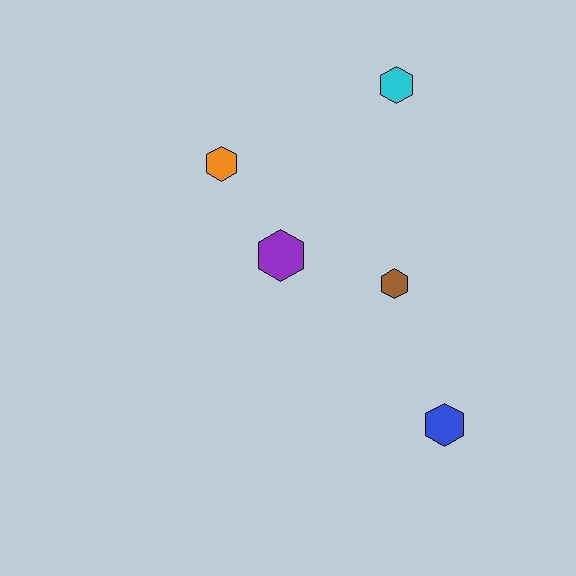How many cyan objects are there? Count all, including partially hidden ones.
There is 1 cyan object.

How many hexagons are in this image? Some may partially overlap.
There are 5 hexagons.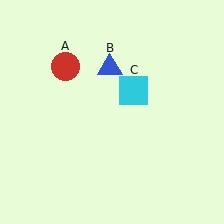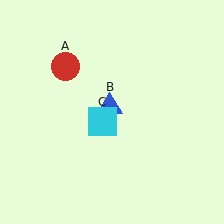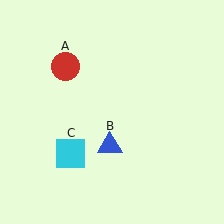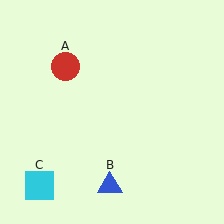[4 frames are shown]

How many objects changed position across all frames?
2 objects changed position: blue triangle (object B), cyan square (object C).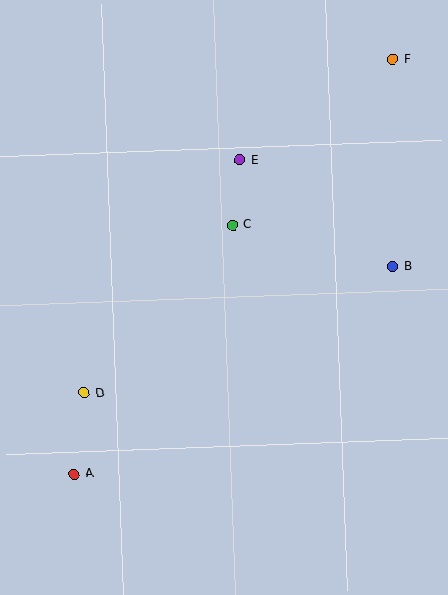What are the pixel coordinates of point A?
Point A is at (74, 474).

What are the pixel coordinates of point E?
Point E is at (240, 160).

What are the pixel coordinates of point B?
Point B is at (393, 267).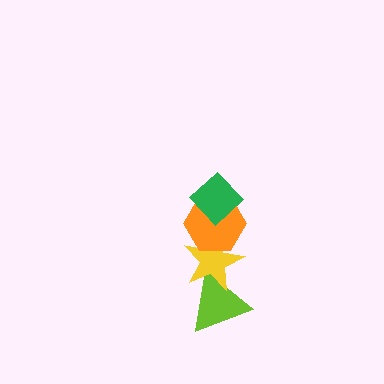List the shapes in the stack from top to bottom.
From top to bottom: the green diamond, the orange hexagon, the yellow star, the lime triangle.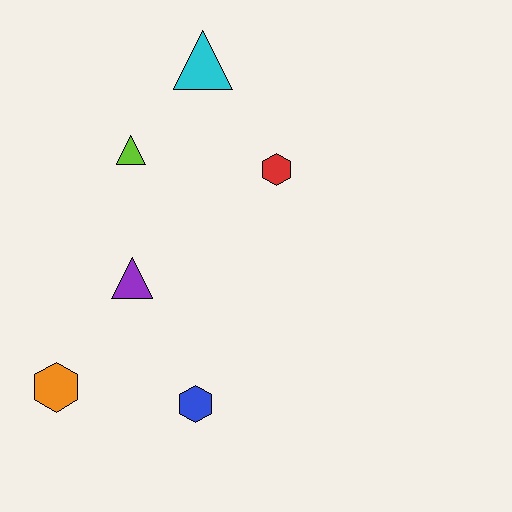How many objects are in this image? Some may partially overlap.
There are 6 objects.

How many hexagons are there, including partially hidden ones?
There are 3 hexagons.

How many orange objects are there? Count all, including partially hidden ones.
There is 1 orange object.